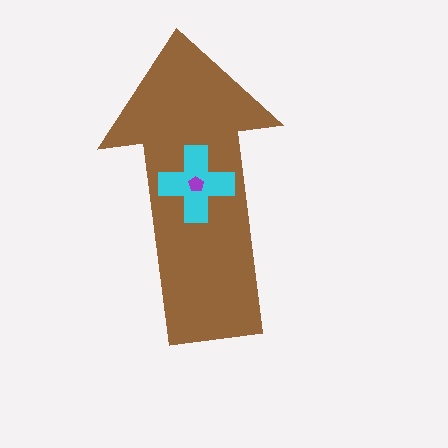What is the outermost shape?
The brown arrow.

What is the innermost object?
The purple pentagon.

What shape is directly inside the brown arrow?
The cyan cross.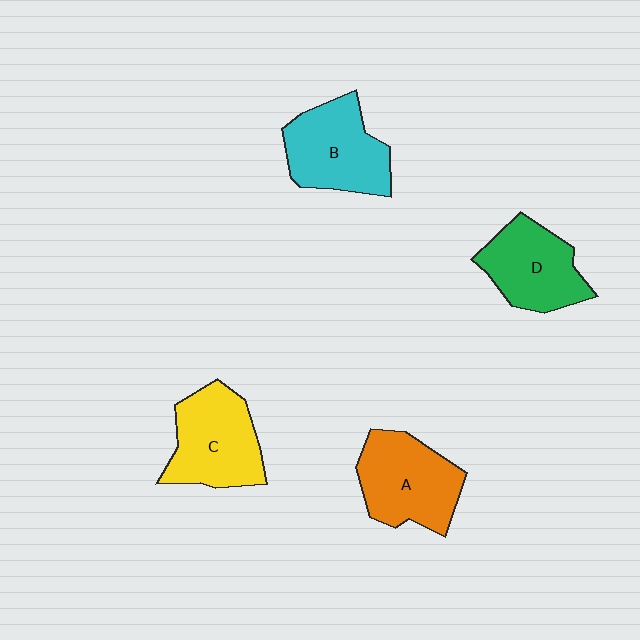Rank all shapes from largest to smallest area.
From largest to smallest: A (orange), C (yellow), B (cyan), D (green).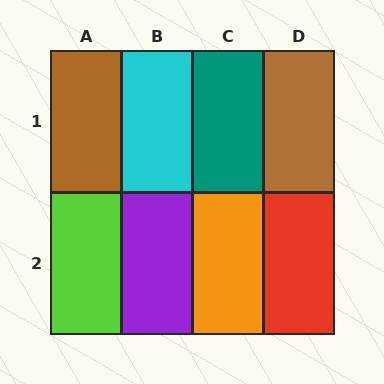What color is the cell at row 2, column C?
Orange.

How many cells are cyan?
1 cell is cyan.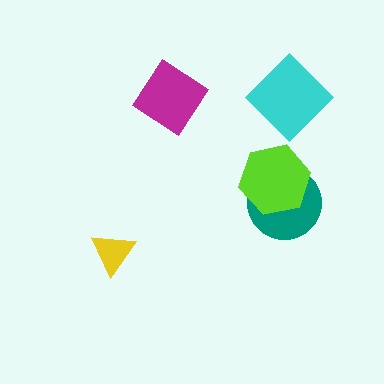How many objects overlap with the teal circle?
1 object overlaps with the teal circle.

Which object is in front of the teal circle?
The lime hexagon is in front of the teal circle.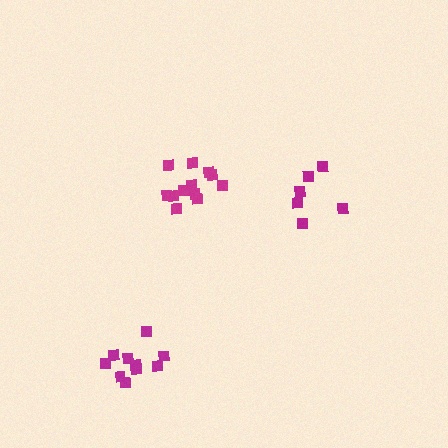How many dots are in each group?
Group 1: 6 dots, Group 2: 12 dots, Group 3: 10 dots (28 total).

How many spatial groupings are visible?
There are 3 spatial groupings.